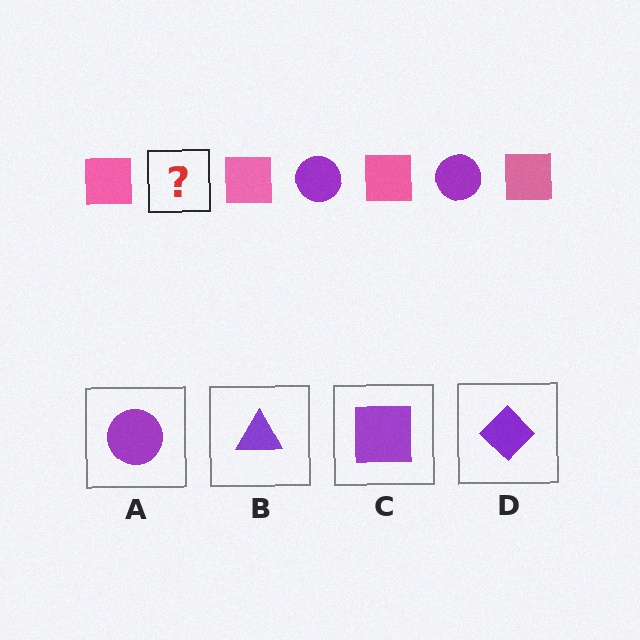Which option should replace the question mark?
Option A.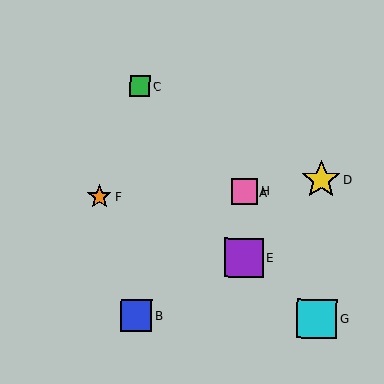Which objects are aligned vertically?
Objects A, E, H are aligned vertically.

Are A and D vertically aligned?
No, A is at x≈245 and D is at x≈321.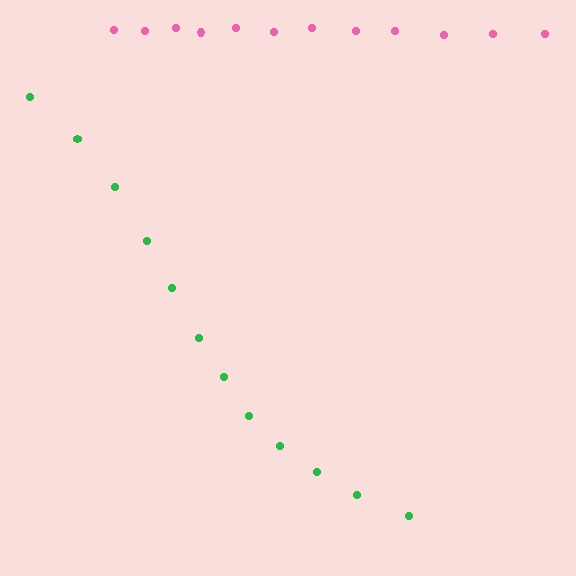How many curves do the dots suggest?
There are 2 distinct paths.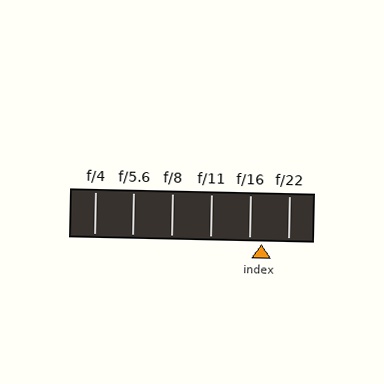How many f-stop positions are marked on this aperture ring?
There are 6 f-stop positions marked.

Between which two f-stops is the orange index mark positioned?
The index mark is between f/16 and f/22.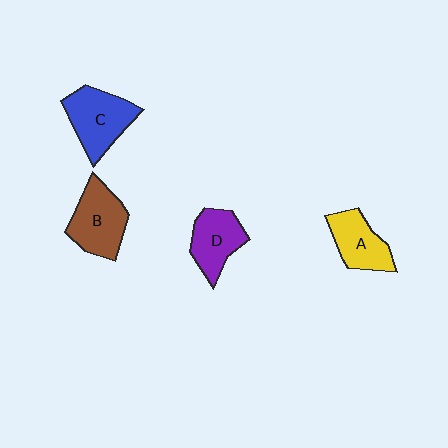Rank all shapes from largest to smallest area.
From largest to smallest: C (blue), B (brown), D (purple), A (yellow).